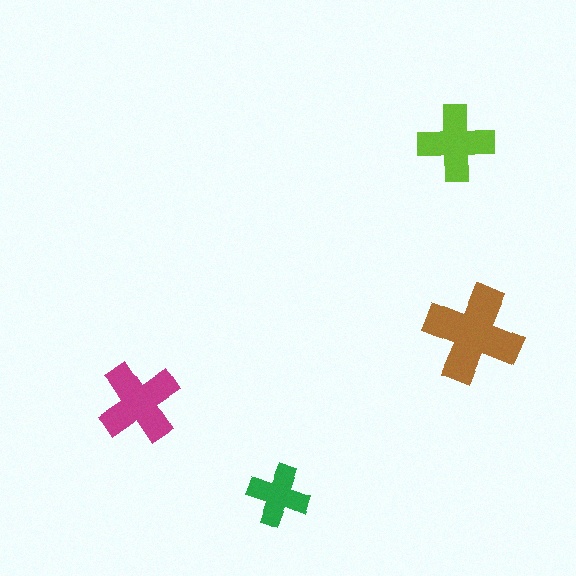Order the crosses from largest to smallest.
the brown one, the magenta one, the lime one, the green one.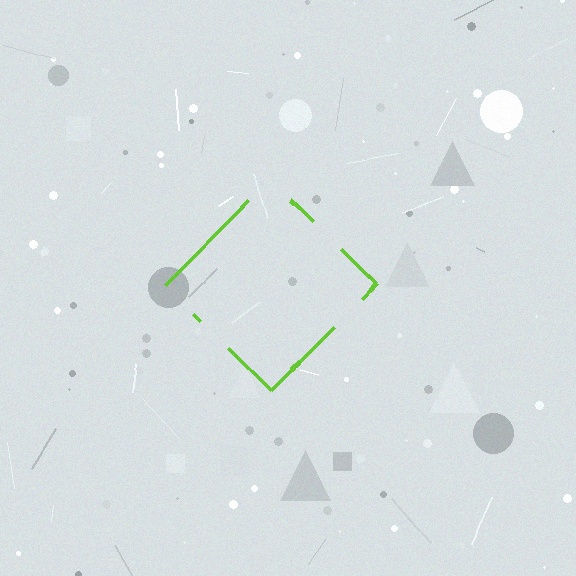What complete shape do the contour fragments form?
The contour fragments form a diamond.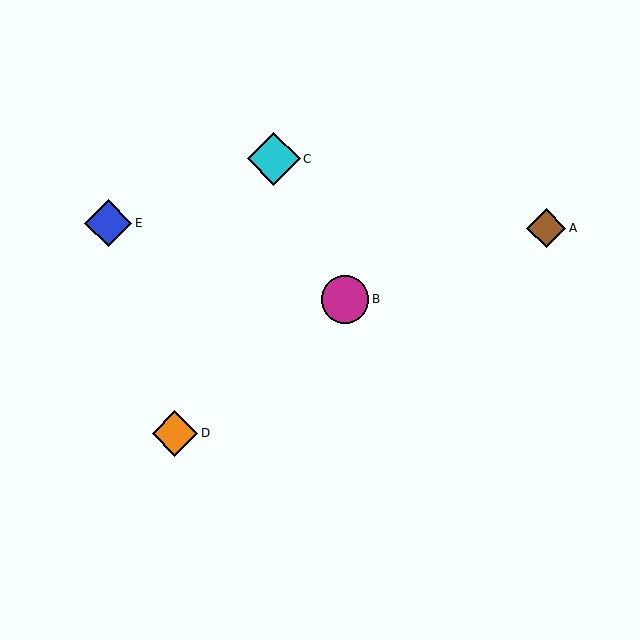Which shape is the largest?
The cyan diamond (labeled C) is the largest.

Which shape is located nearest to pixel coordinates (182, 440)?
The orange diamond (labeled D) at (175, 433) is nearest to that location.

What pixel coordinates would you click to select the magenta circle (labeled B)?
Click at (345, 299) to select the magenta circle B.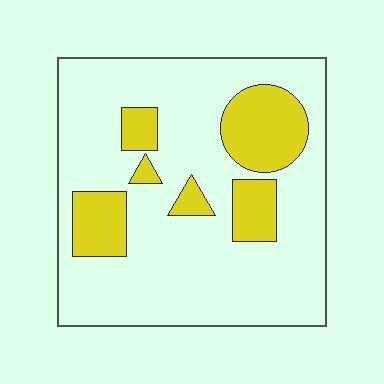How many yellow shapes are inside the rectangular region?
6.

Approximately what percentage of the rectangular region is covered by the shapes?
Approximately 20%.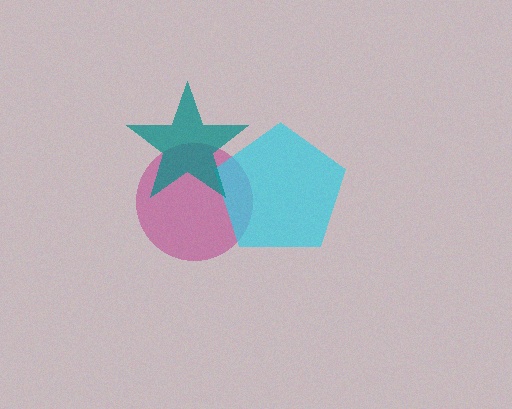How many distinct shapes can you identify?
There are 3 distinct shapes: a magenta circle, a cyan pentagon, a teal star.